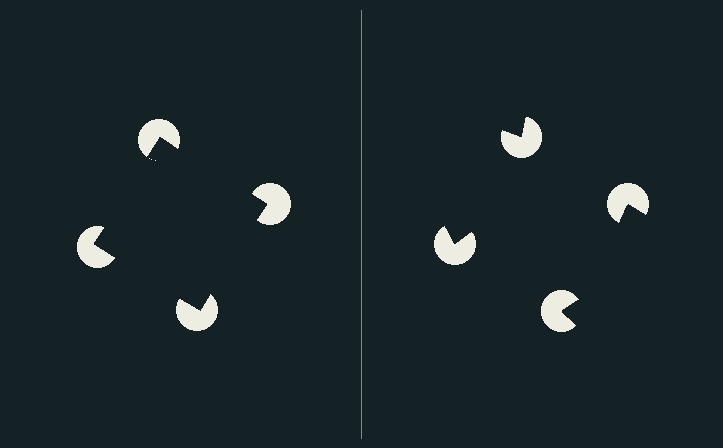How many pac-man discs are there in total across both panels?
8 — 4 on each side.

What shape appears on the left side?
An illusory square.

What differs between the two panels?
The pac-man discs are positioned identically on both sides; only the wedge orientations differ. On the left they align to a square; on the right they are misaligned.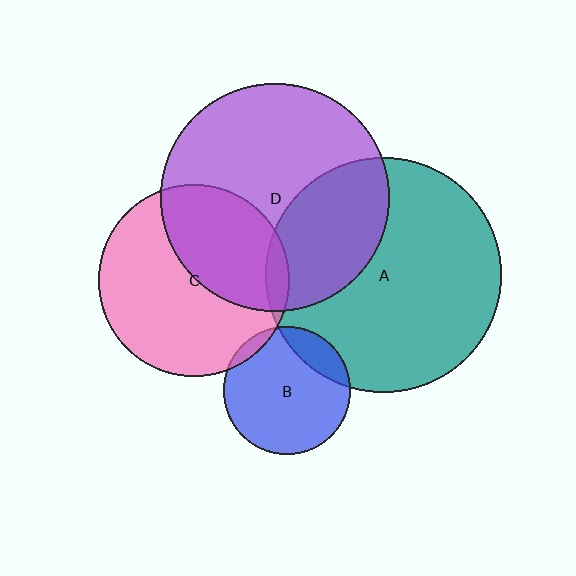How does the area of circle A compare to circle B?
Approximately 3.4 times.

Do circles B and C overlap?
Yes.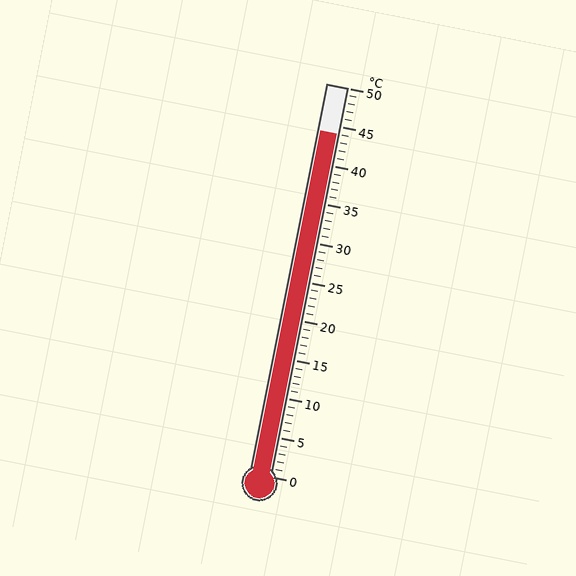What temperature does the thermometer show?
The thermometer shows approximately 44°C.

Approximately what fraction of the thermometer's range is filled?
The thermometer is filled to approximately 90% of its range.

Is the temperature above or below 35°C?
The temperature is above 35°C.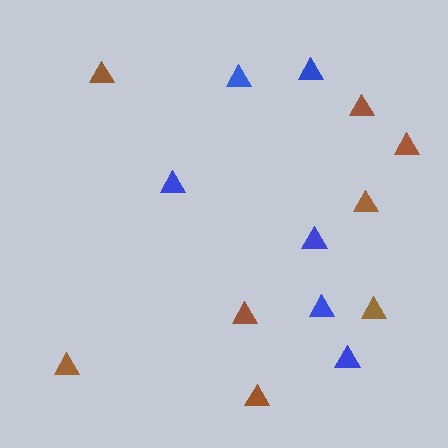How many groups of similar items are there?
There are 2 groups: one group of blue triangles (6) and one group of brown triangles (8).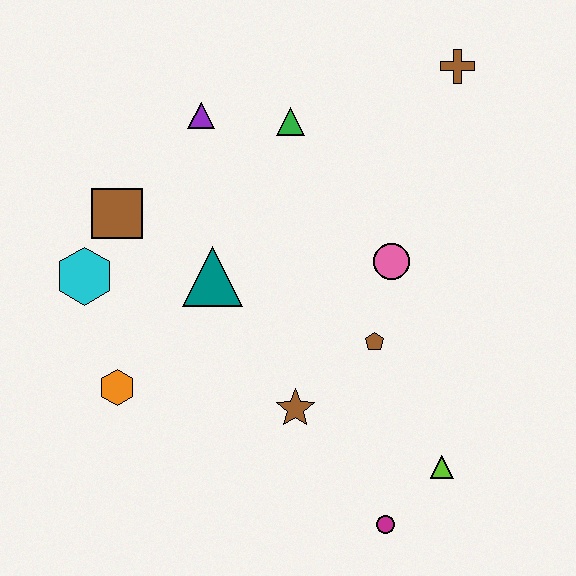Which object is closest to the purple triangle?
The green triangle is closest to the purple triangle.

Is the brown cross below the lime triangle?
No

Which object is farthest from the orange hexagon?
The brown cross is farthest from the orange hexagon.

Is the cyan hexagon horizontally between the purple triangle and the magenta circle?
No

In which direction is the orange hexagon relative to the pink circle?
The orange hexagon is to the left of the pink circle.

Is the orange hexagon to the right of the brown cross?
No